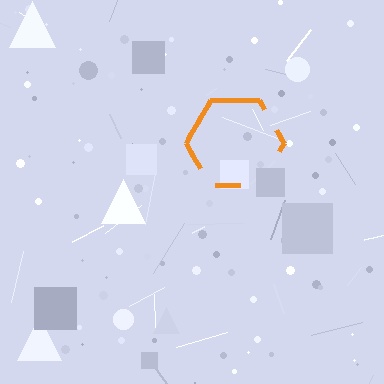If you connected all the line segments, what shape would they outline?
They would outline a hexagon.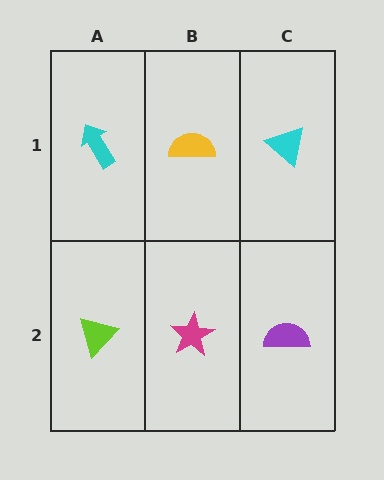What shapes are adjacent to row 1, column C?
A purple semicircle (row 2, column C), a yellow semicircle (row 1, column B).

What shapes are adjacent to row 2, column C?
A cyan triangle (row 1, column C), a magenta star (row 2, column B).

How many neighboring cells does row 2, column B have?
3.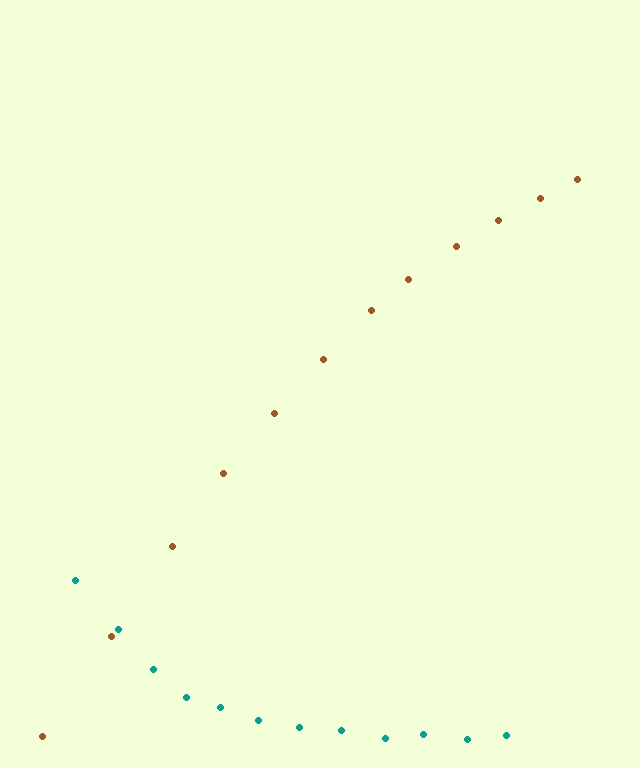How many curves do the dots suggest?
There are 2 distinct paths.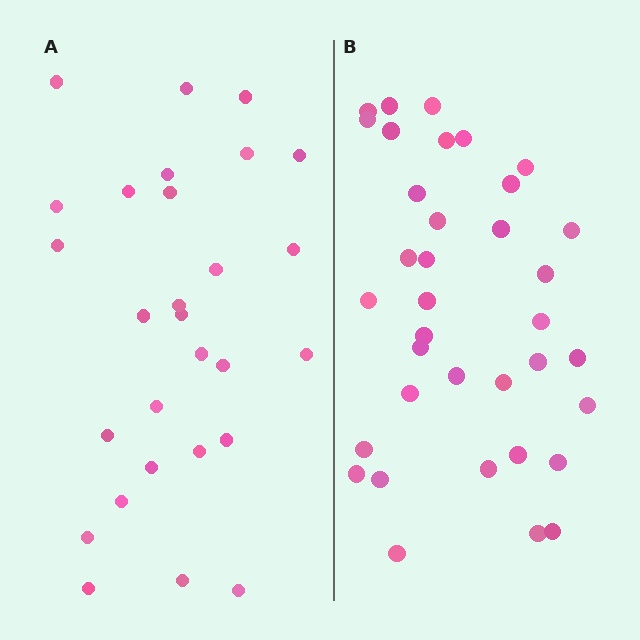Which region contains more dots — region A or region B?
Region B (the right region) has more dots.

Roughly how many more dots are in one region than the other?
Region B has roughly 8 or so more dots than region A.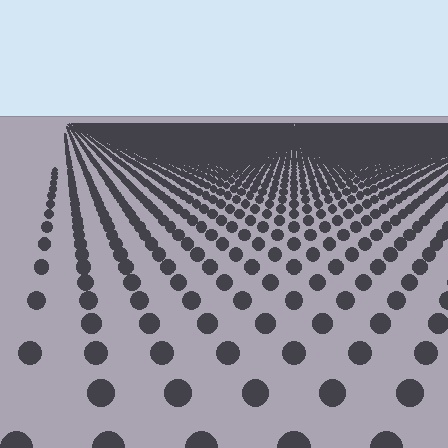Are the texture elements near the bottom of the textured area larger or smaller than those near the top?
Larger. Near the bottom, elements are closer to the viewer and appear at a bigger on-screen size.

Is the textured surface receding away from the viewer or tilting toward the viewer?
The surface is receding away from the viewer. Texture elements get smaller and denser toward the top.